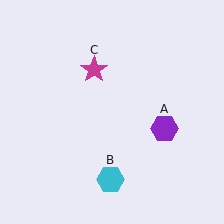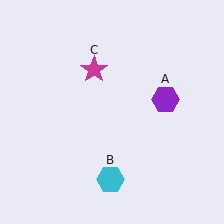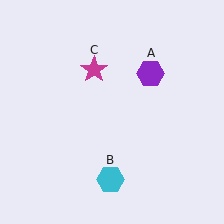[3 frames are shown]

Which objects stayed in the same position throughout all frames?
Cyan hexagon (object B) and magenta star (object C) remained stationary.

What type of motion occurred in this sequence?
The purple hexagon (object A) rotated counterclockwise around the center of the scene.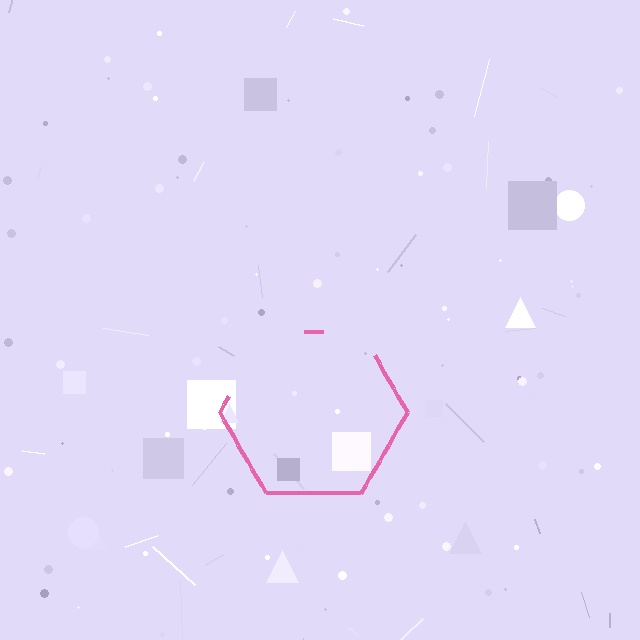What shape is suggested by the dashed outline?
The dashed outline suggests a hexagon.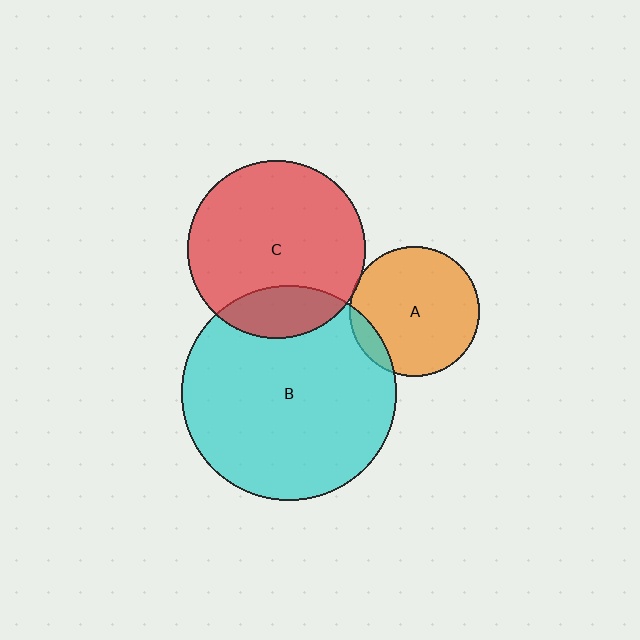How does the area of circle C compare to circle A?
Approximately 1.9 times.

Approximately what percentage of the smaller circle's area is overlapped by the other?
Approximately 10%.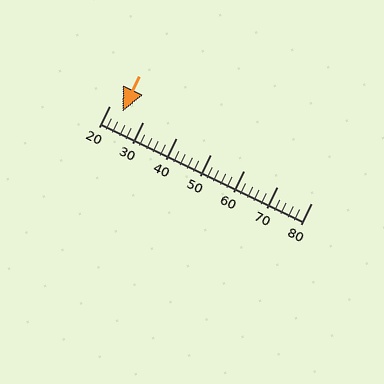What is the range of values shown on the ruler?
The ruler shows values from 20 to 80.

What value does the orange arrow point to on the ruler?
The orange arrow points to approximately 24.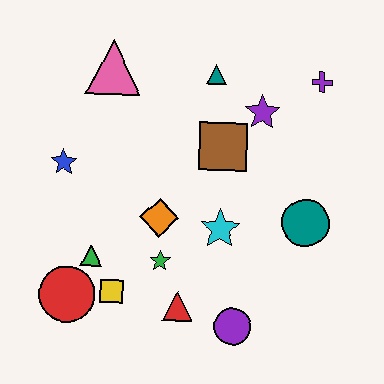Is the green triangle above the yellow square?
Yes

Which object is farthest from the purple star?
The red circle is farthest from the purple star.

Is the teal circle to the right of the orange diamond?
Yes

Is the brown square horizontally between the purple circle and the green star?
Yes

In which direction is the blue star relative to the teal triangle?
The blue star is to the left of the teal triangle.